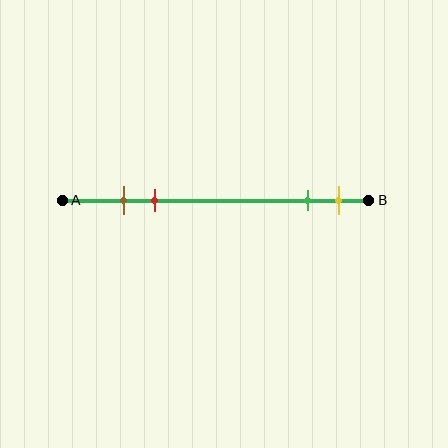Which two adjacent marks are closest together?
The brown and red marks are the closest adjacent pair.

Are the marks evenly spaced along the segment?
No, the marks are not evenly spaced.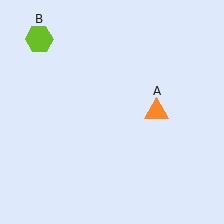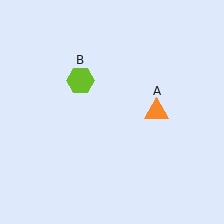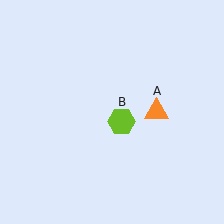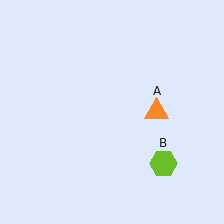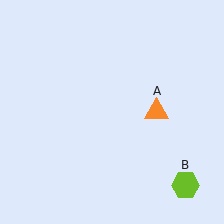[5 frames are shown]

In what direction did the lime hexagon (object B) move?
The lime hexagon (object B) moved down and to the right.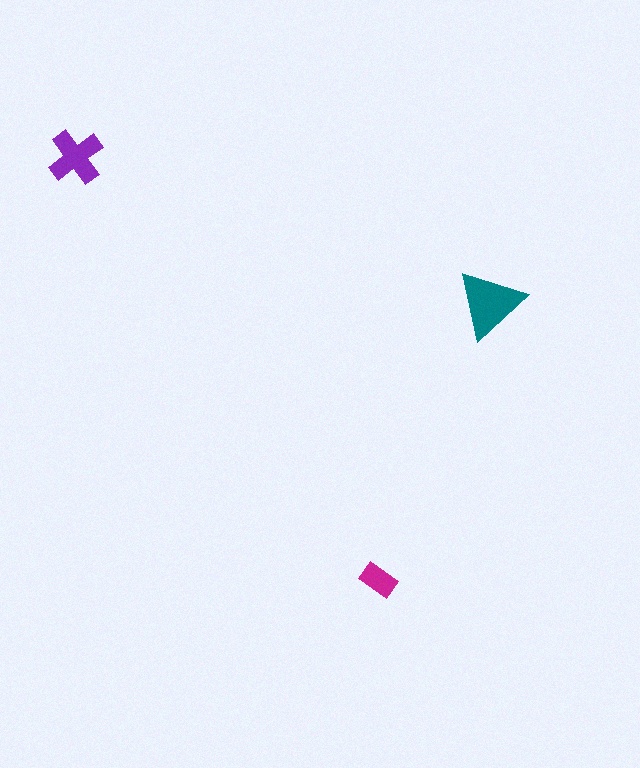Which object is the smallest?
The magenta rectangle.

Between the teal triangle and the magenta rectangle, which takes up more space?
The teal triangle.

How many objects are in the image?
There are 3 objects in the image.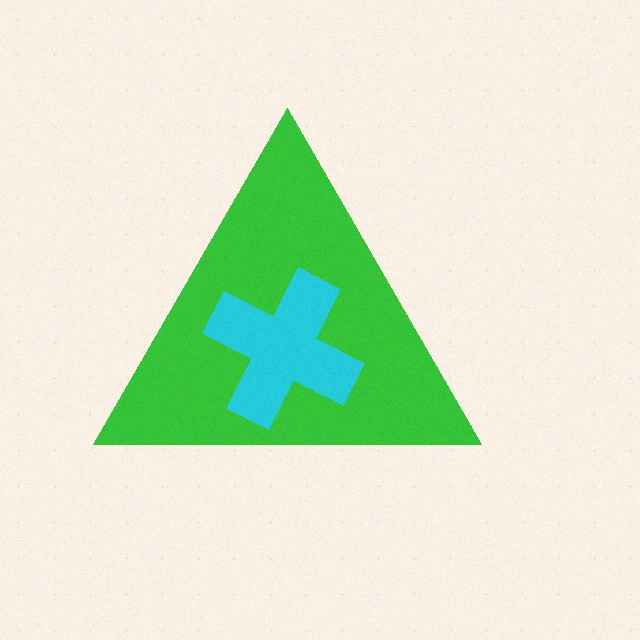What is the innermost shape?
The cyan cross.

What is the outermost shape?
The green triangle.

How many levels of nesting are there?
2.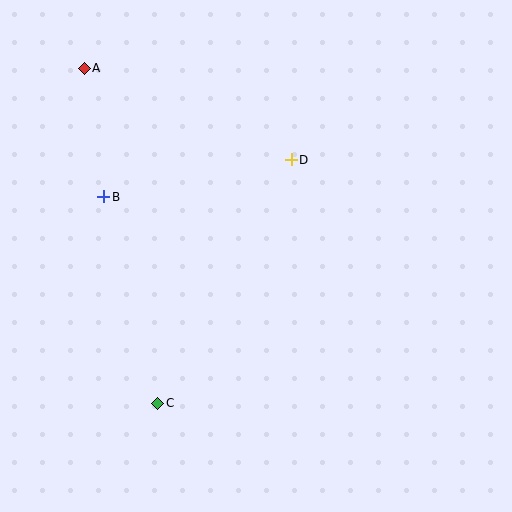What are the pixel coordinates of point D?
Point D is at (291, 160).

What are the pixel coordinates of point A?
Point A is at (84, 68).